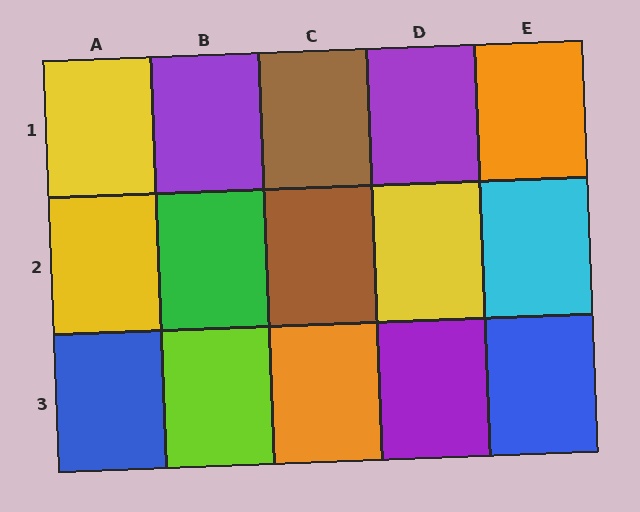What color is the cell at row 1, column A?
Yellow.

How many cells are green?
1 cell is green.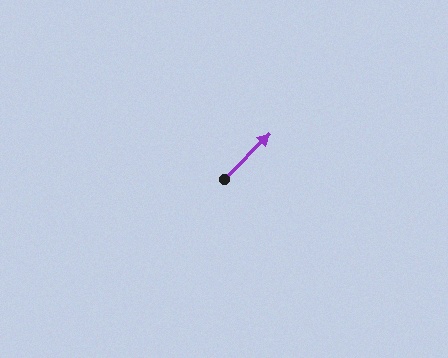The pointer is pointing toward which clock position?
Roughly 1 o'clock.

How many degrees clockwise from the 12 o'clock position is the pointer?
Approximately 45 degrees.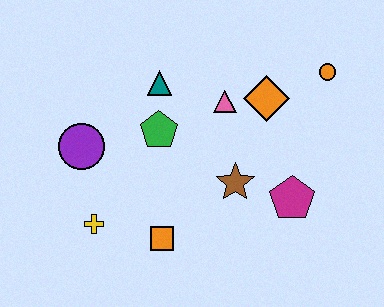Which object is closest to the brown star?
The magenta pentagon is closest to the brown star.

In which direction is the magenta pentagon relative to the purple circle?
The magenta pentagon is to the right of the purple circle.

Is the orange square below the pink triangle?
Yes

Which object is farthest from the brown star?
The purple circle is farthest from the brown star.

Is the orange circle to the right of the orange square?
Yes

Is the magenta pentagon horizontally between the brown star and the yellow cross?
No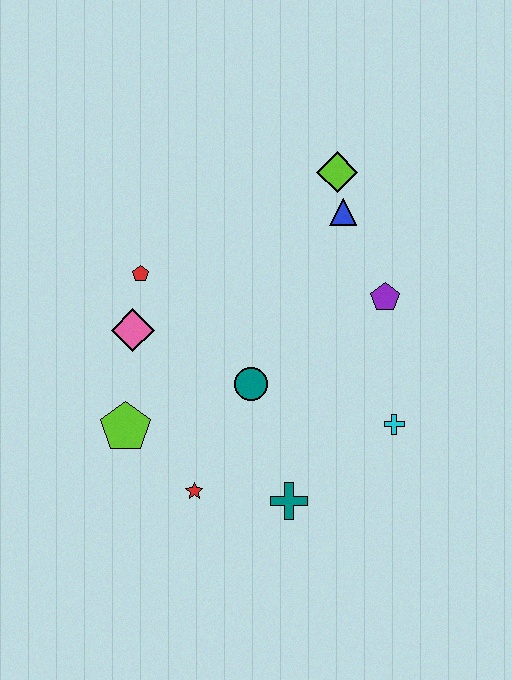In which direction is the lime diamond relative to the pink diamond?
The lime diamond is to the right of the pink diamond.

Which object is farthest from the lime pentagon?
The lime diamond is farthest from the lime pentagon.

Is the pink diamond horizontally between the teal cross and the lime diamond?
No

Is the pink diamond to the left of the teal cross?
Yes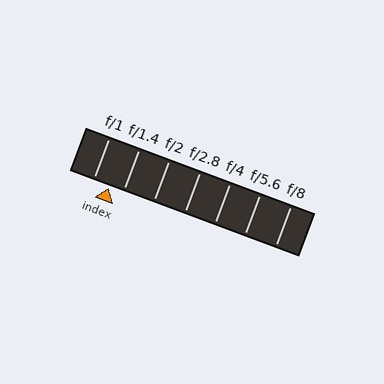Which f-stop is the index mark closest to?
The index mark is closest to f/1.4.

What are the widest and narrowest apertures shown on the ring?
The widest aperture shown is f/1 and the narrowest is f/8.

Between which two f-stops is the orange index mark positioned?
The index mark is between f/1 and f/1.4.